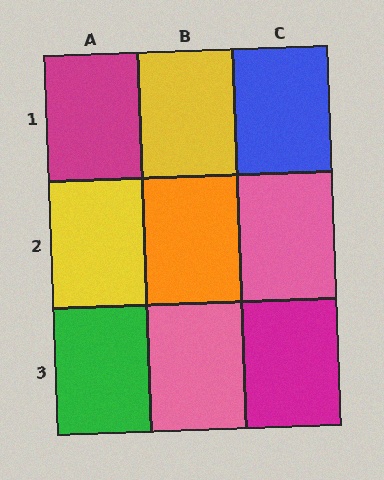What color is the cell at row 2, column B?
Orange.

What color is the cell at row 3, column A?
Green.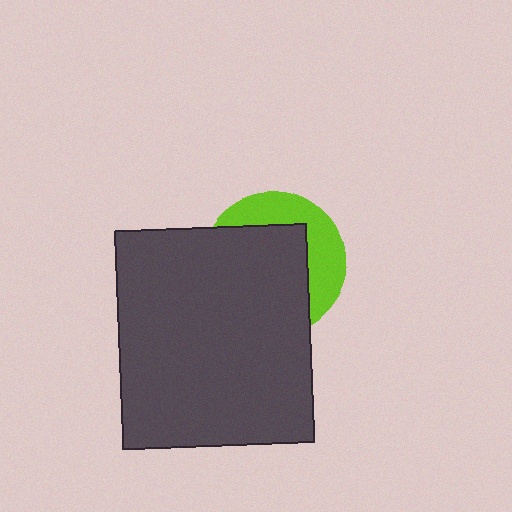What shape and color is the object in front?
The object in front is a dark gray rectangle.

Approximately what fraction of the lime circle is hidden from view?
Roughly 63% of the lime circle is hidden behind the dark gray rectangle.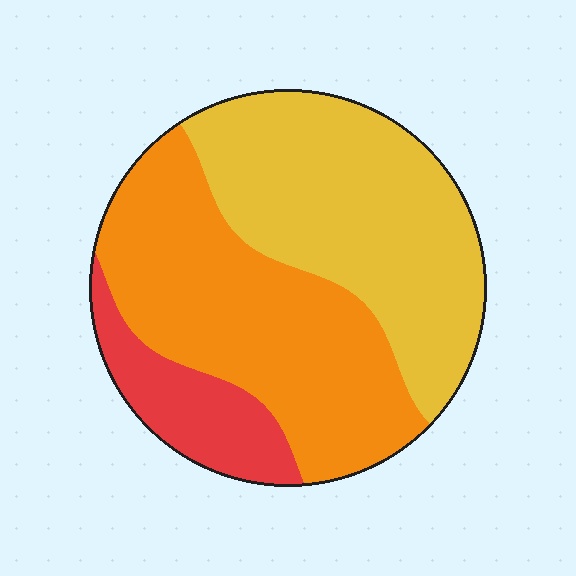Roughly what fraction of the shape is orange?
Orange covers 43% of the shape.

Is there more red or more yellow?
Yellow.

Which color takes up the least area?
Red, at roughly 15%.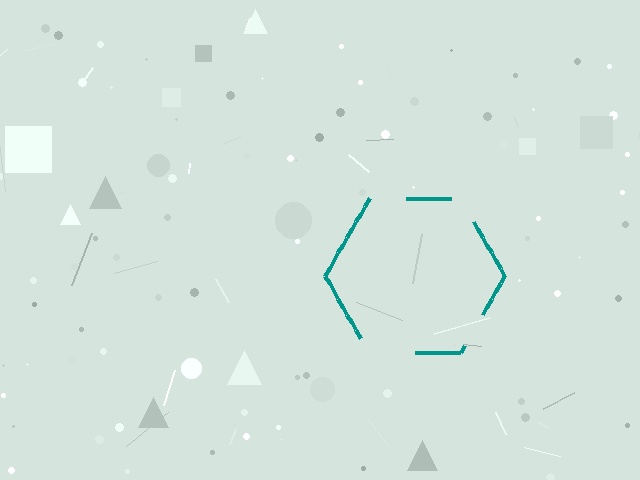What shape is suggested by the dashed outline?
The dashed outline suggests a hexagon.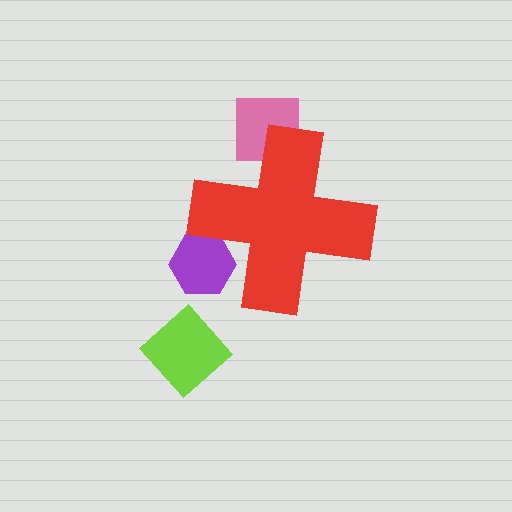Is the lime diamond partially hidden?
No, the lime diamond is fully visible.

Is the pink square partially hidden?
Yes, the pink square is partially hidden behind the red cross.